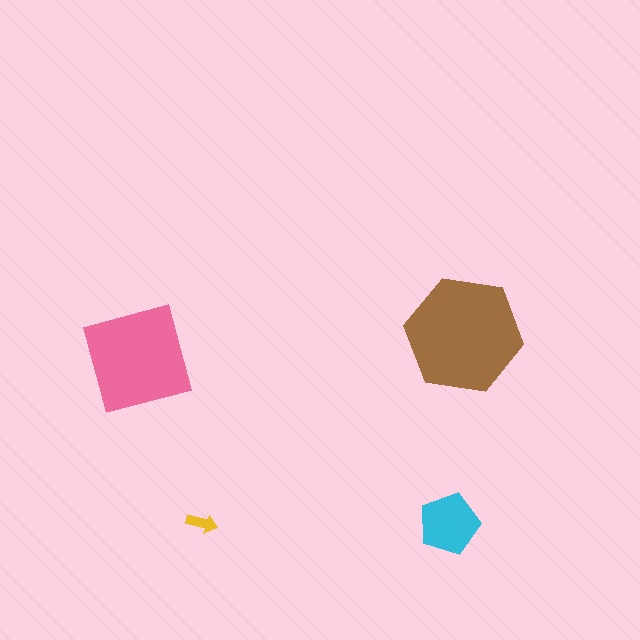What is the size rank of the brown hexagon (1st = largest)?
1st.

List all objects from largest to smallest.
The brown hexagon, the pink diamond, the cyan pentagon, the yellow arrow.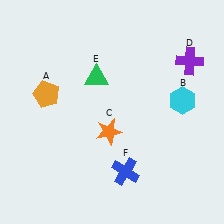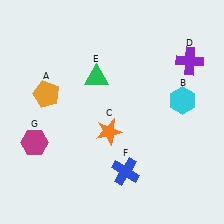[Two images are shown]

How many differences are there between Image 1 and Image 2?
There is 1 difference between the two images.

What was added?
A magenta hexagon (G) was added in Image 2.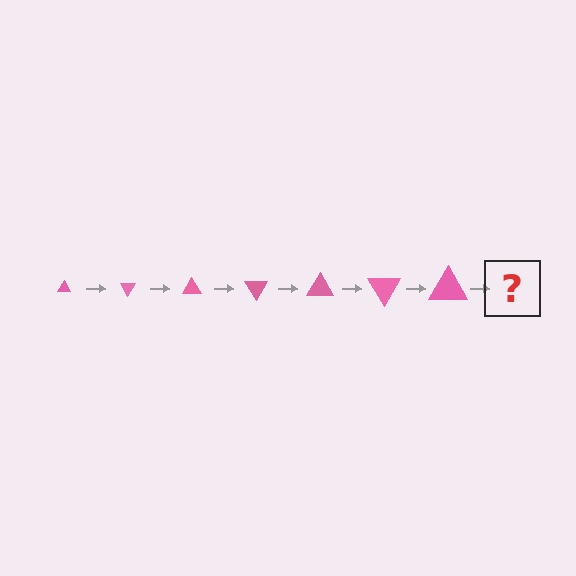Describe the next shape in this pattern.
It should be a triangle, larger than the previous one and rotated 420 degrees from the start.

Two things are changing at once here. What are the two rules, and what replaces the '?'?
The two rules are that the triangle grows larger each step and it rotates 60 degrees each step. The '?' should be a triangle, larger than the previous one and rotated 420 degrees from the start.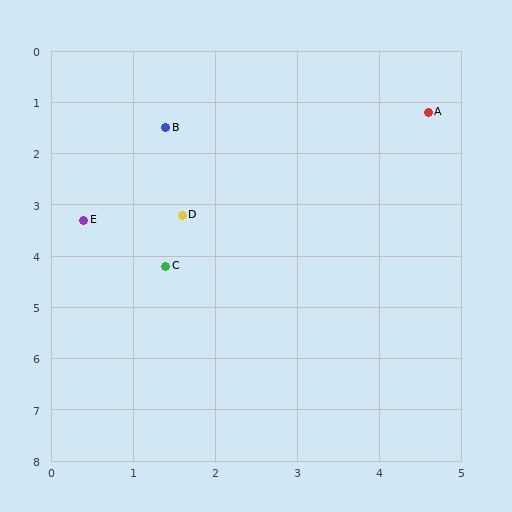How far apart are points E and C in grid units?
Points E and C are about 1.3 grid units apart.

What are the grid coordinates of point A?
Point A is at approximately (4.6, 1.2).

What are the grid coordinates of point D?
Point D is at approximately (1.6, 3.2).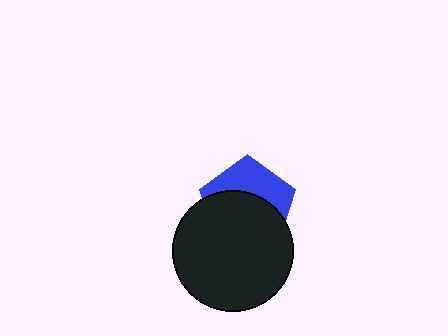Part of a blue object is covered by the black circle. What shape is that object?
It is a pentagon.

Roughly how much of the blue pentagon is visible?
A small part of it is visible (roughly 40%).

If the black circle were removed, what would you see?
You would see the complete blue pentagon.